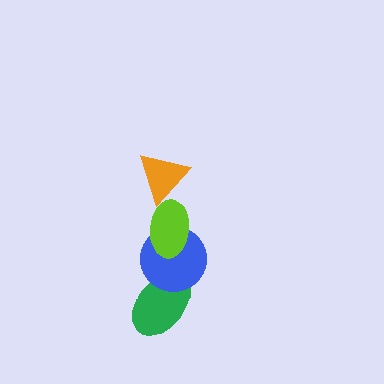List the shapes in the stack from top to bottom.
From top to bottom: the orange triangle, the lime ellipse, the blue circle, the green ellipse.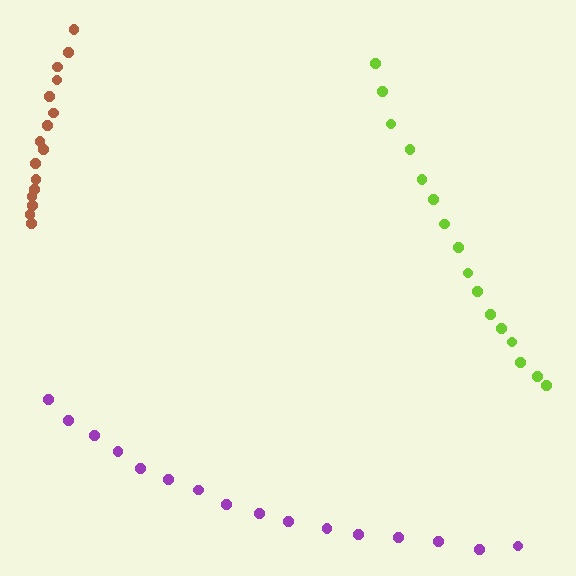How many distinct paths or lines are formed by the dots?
There are 3 distinct paths.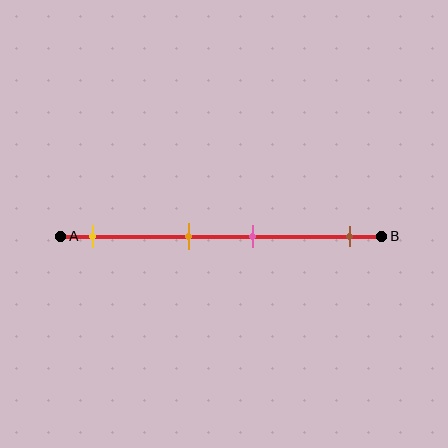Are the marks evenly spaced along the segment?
No, the marks are not evenly spaced.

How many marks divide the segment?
There are 4 marks dividing the segment.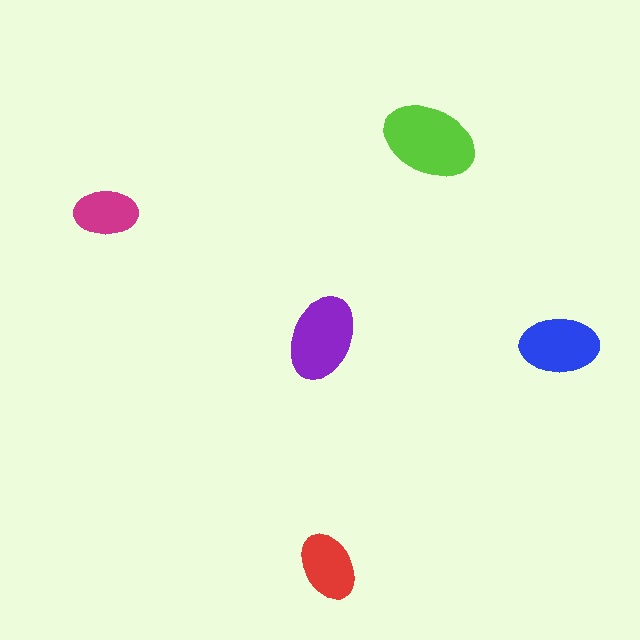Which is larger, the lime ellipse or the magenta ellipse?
The lime one.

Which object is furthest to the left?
The magenta ellipse is leftmost.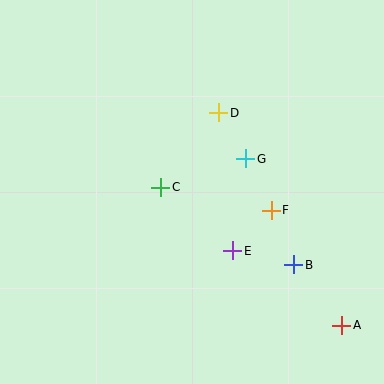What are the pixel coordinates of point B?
Point B is at (294, 265).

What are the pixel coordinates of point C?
Point C is at (161, 187).